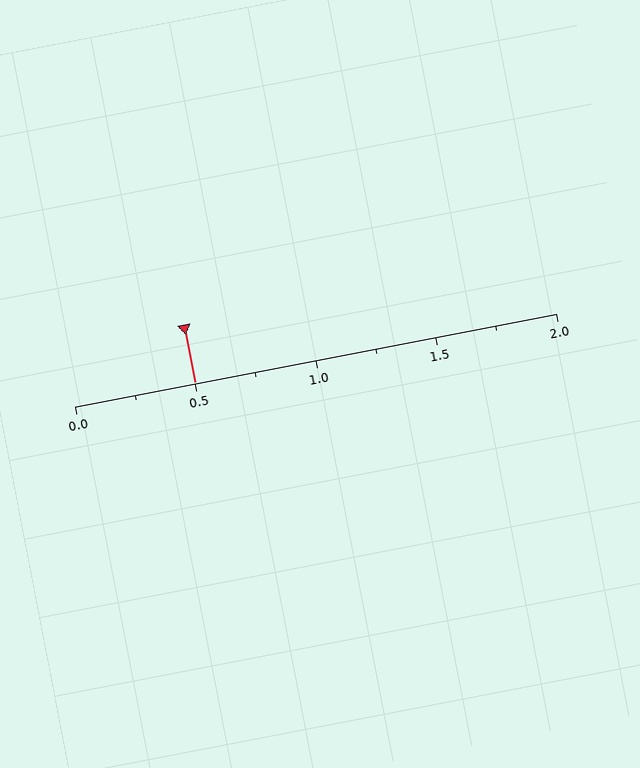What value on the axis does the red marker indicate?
The marker indicates approximately 0.5.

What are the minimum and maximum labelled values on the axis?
The axis runs from 0.0 to 2.0.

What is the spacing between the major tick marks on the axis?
The major ticks are spaced 0.5 apart.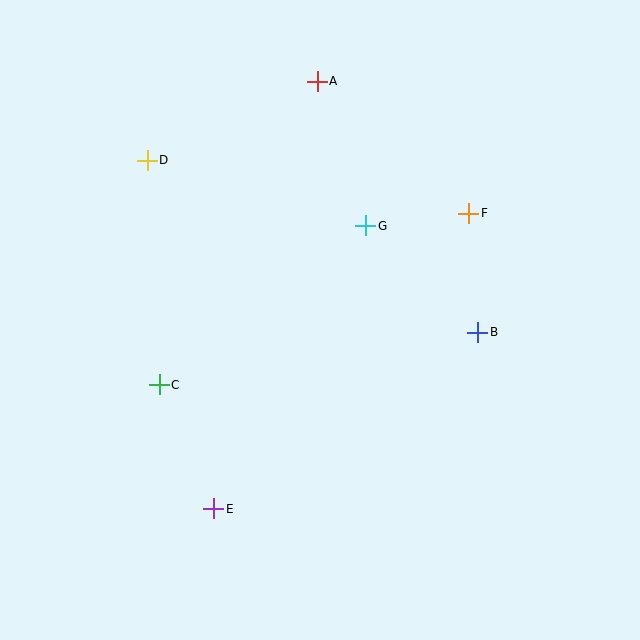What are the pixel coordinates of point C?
Point C is at (159, 385).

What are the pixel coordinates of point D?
Point D is at (147, 160).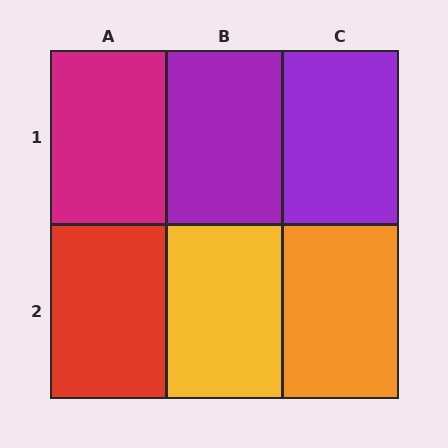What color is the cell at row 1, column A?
Magenta.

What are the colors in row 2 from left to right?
Red, yellow, orange.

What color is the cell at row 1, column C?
Purple.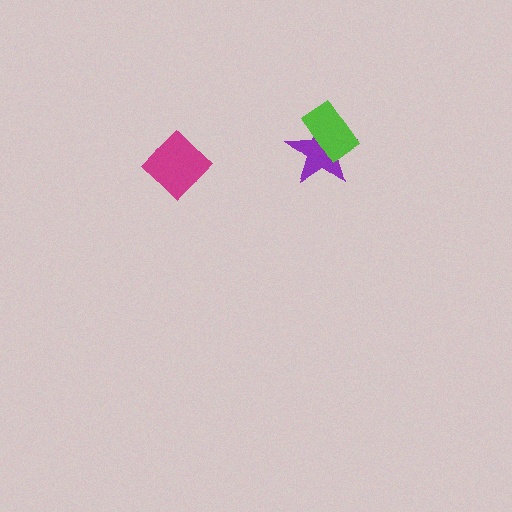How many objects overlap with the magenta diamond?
0 objects overlap with the magenta diamond.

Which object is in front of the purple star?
The lime rectangle is in front of the purple star.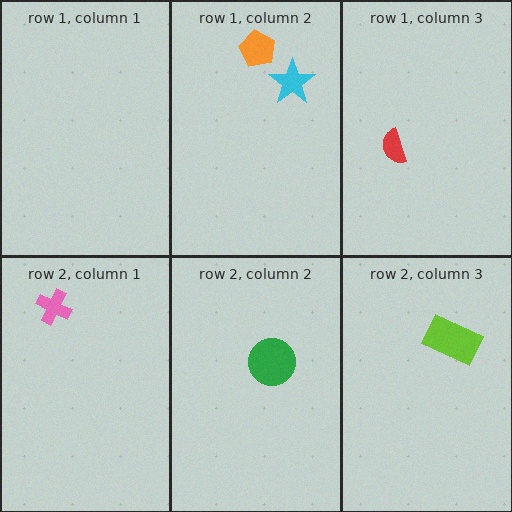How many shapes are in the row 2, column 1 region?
1.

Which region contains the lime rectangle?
The row 2, column 3 region.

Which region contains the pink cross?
The row 2, column 1 region.